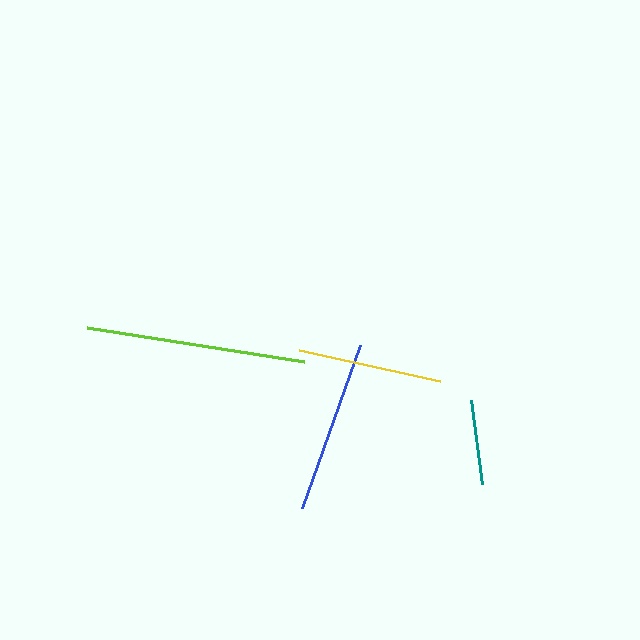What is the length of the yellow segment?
The yellow segment is approximately 144 pixels long.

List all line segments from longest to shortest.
From longest to shortest: lime, blue, yellow, teal.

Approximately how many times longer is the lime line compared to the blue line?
The lime line is approximately 1.3 times the length of the blue line.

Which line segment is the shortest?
The teal line is the shortest at approximately 84 pixels.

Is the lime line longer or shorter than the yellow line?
The lime line is longer than the yellow line.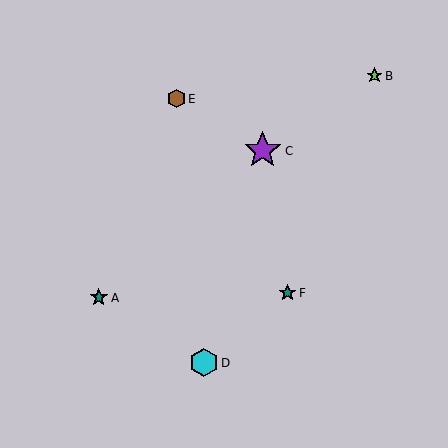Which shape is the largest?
The purple star (labeled C) is the largest.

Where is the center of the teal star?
The center of the teal star is at (287, 293).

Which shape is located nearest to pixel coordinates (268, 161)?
The purple star (labeled C) at (263, 151) is nearest to that location.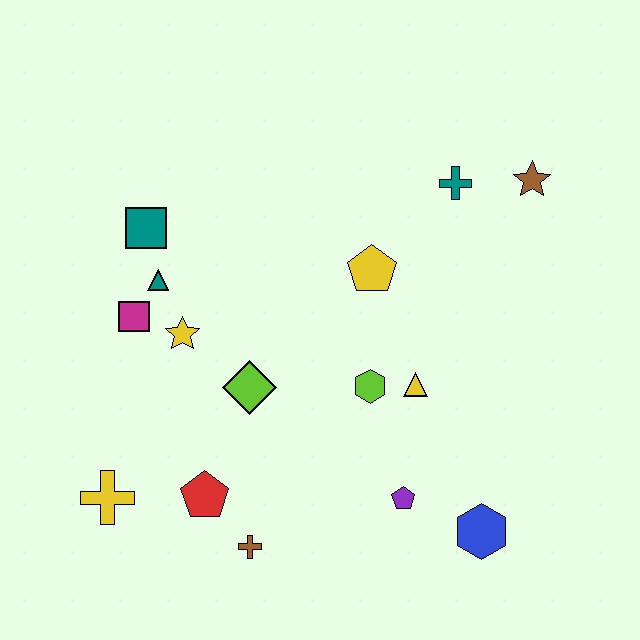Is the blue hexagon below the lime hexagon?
Yes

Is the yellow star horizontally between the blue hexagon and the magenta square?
Yes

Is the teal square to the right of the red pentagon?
No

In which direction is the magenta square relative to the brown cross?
The magenta square is above the brown cross.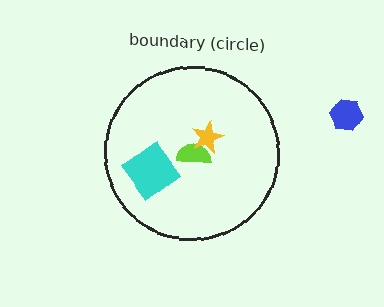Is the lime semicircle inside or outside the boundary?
Inside.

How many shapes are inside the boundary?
3 inside, 1 outside.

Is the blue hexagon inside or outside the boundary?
Outside.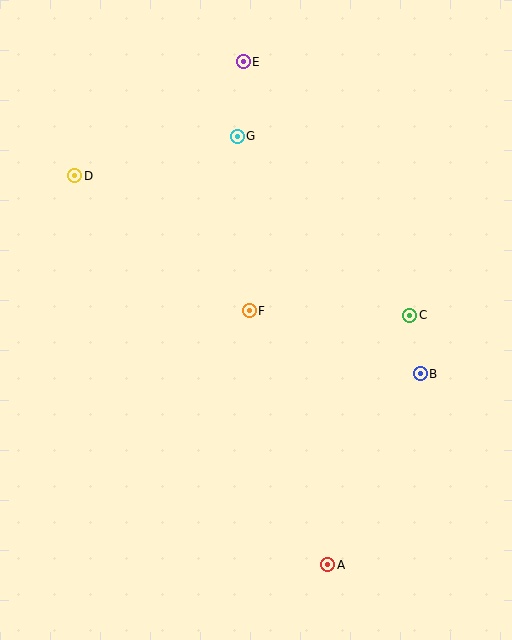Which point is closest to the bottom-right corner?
Point A is closest to the bottom-right corner.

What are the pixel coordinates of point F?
Point F is at (249, 311).